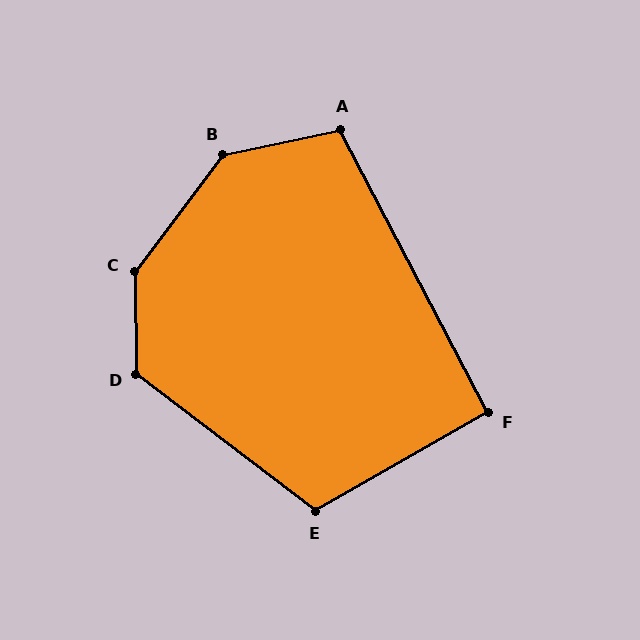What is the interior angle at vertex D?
Approximately 128 degrees (obtuse).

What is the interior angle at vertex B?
Approximately 139 degrees (obtuse).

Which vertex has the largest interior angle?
C, at approximately 142 degrees.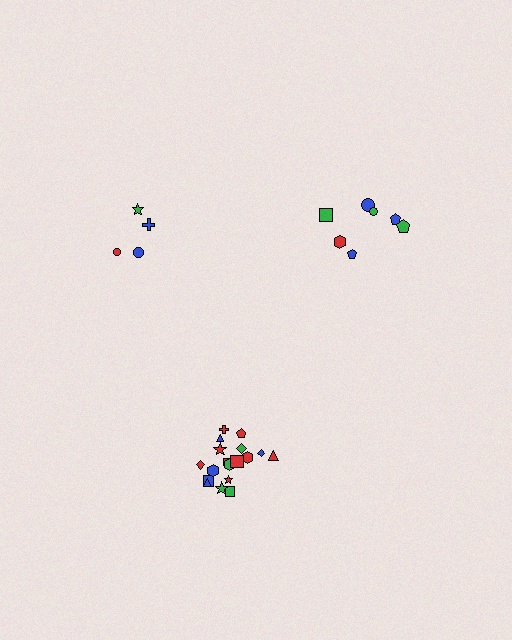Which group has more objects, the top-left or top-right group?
The top-right group.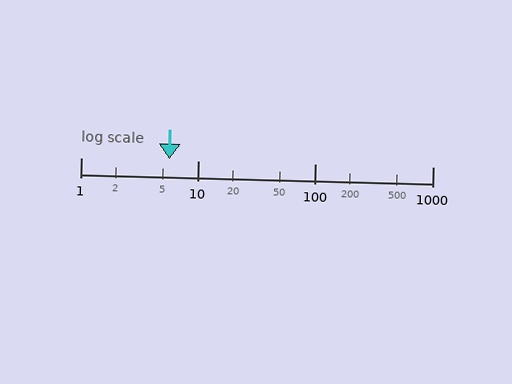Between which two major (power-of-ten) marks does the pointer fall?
The pointer is between 1 and 10.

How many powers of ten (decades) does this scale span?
The scale spans 3 decades, from 1 to 1000.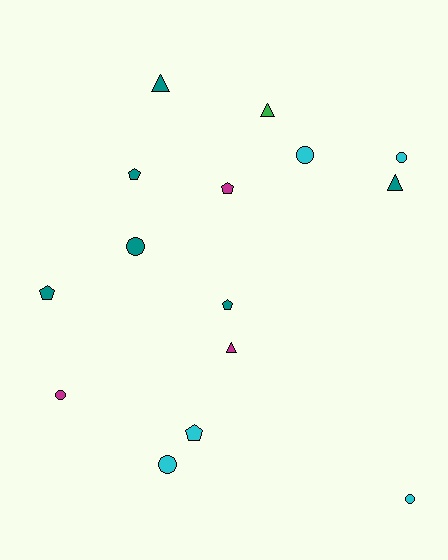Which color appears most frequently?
Teal, with 6 objects.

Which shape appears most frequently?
Circle, with 6 objects.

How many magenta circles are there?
There is 1 magenta circle.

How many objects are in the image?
There are 15 objects.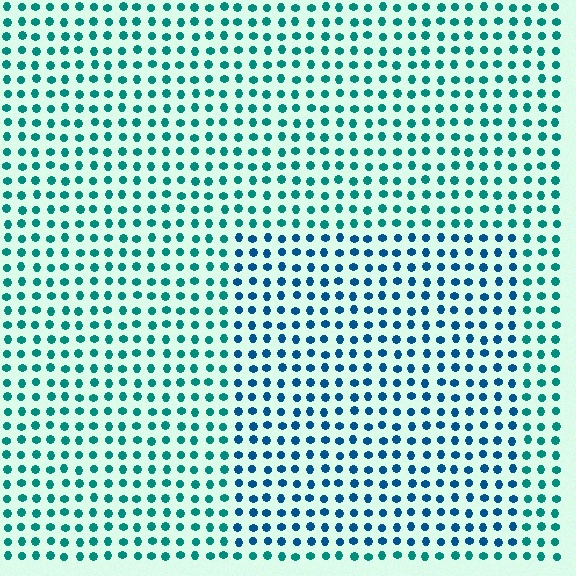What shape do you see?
I see a rectangle.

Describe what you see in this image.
The image is filled with small teal elements in a uniform arrangement. A rectangle-shaped region is visible where the elements are tinted to a slightly different hue, forming a subtle color boundary.